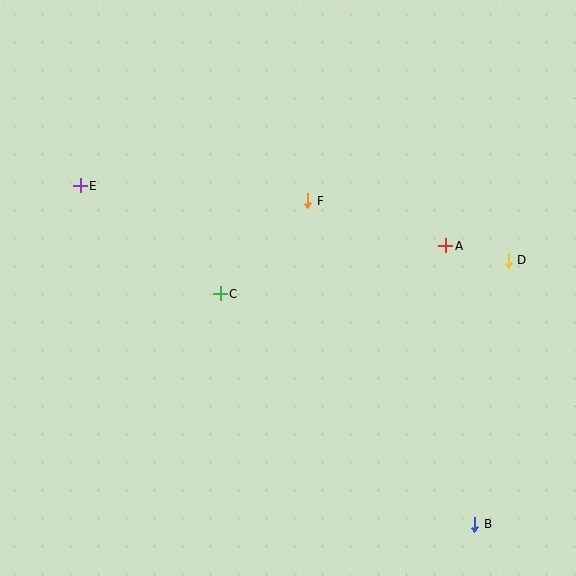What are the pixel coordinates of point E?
Point E is at (80, 186).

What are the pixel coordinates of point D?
Point D is at (508, 260).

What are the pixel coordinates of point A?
Point A is at (446, 246).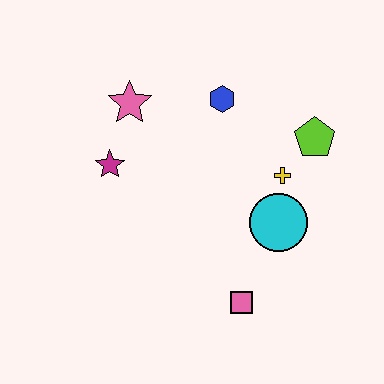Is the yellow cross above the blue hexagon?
No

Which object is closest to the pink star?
The magenta star is closest to the pink star.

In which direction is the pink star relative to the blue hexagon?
The pink star is to the left of the blue hexagon.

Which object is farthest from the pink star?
The pink square is farthest from the pink star.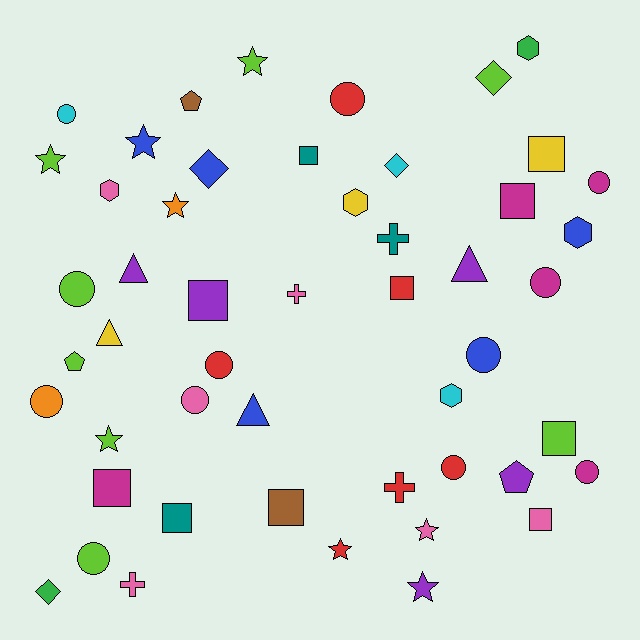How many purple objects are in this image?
There are 5 purple objects.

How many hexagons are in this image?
There are 5 hexagons.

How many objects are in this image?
There are 50 objects.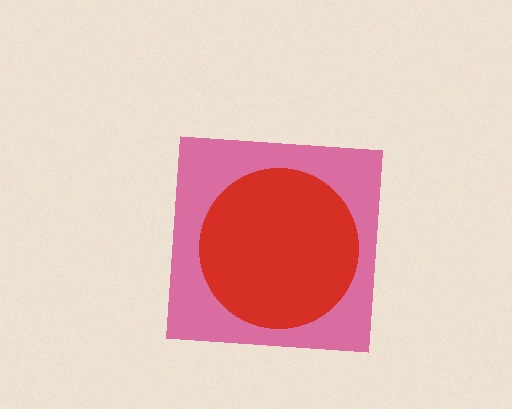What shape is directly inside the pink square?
The red circle.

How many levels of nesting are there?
2.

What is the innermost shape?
The red circle.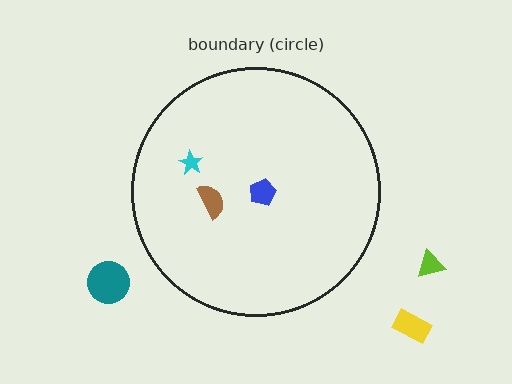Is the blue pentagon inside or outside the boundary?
Inside.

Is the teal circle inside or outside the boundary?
Outside.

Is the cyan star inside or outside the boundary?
Inside.